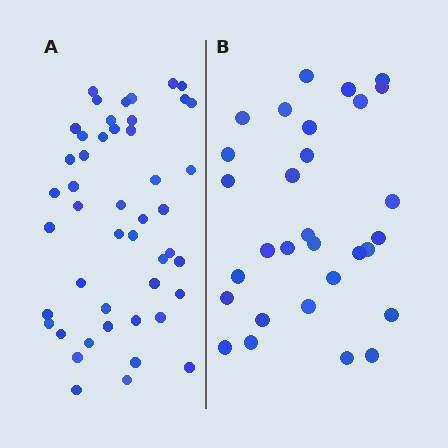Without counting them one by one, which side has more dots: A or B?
Region A (the left region) has more dots.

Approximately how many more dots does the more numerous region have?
Region A has approximately 15 more dots than region B.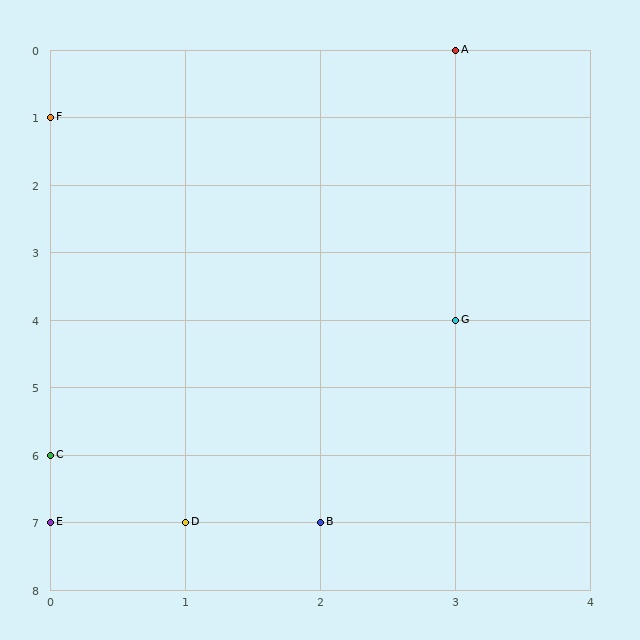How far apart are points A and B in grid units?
Points A and B are 1 column and 7 rows apart (about 7.1 grid units diagonally).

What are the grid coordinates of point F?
Point F is at grid coordinates (0, 1).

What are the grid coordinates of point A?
Point A is at grid coordinates (3, 0).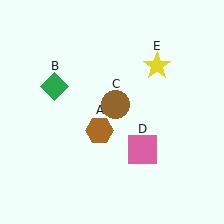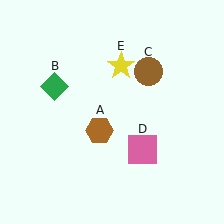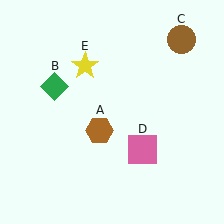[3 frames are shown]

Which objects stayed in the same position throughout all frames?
Brown hexagon (object A) and green diamond (object B) and pink square (object D) remained stationary.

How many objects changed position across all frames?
2 objects changed position: brown circle (object C), yellow star (object E).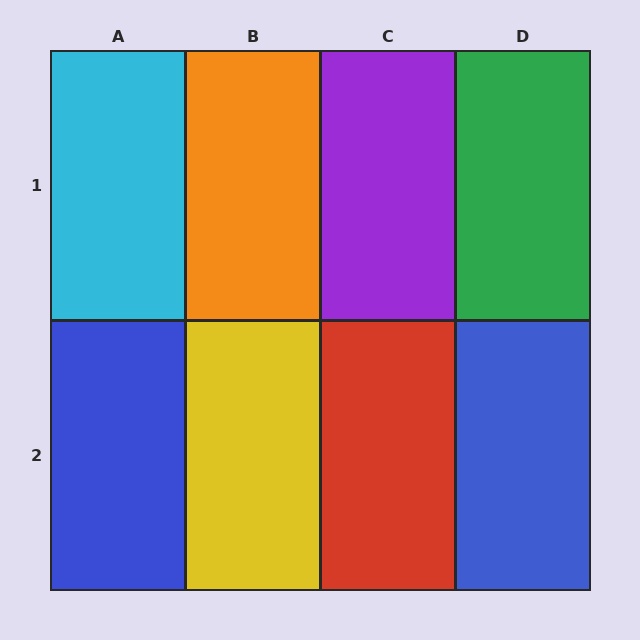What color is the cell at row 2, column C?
Red.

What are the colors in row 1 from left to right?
Cyan, orange, purple, green.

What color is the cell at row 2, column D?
Blue.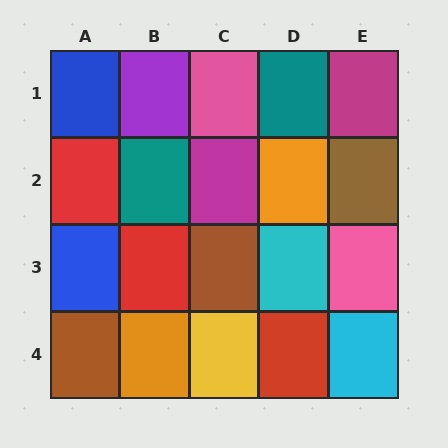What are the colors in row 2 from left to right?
Red, teal, magenta, orange, brown.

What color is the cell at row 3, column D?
Cyan.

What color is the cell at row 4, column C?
Yellow.